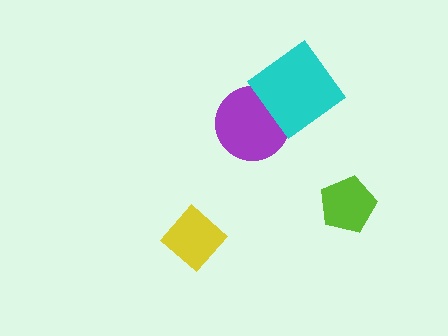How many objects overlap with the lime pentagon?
0 objects overlap with the lime pentagon.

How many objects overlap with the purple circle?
1 object overlaps with the purple circle.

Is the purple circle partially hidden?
Yes, it is partially covered by another shape.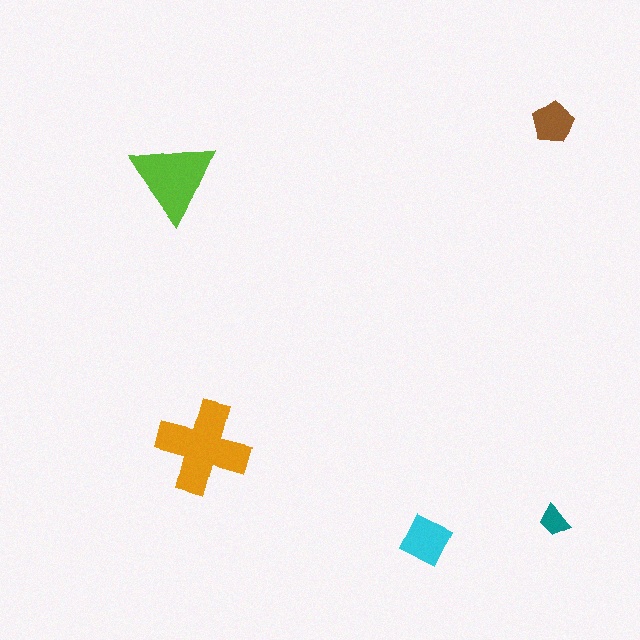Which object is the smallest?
The teal trapezoid.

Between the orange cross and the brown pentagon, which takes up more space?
The orange cross.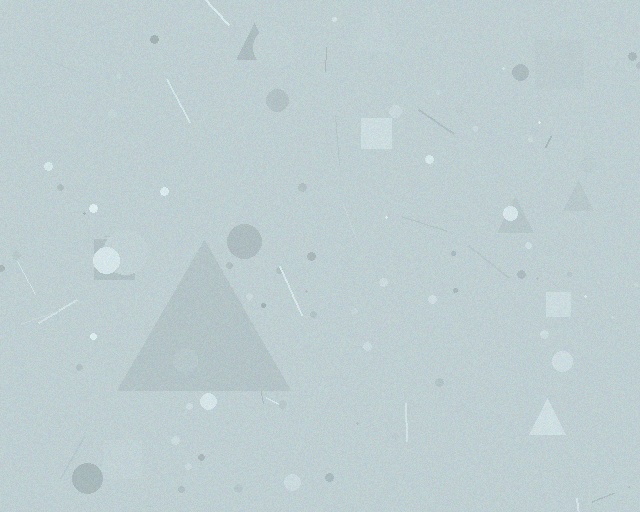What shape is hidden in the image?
A triangle is hidden in the image.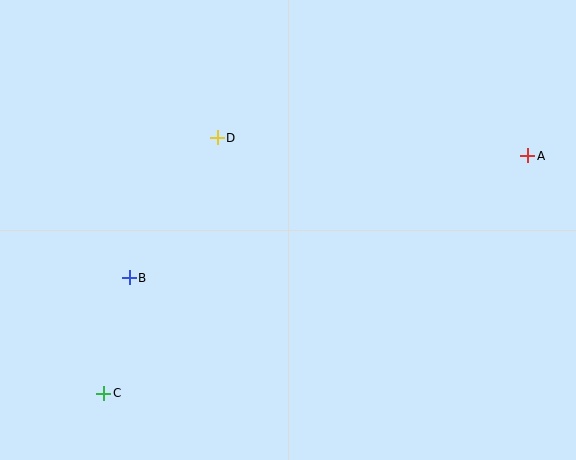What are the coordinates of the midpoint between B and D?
The midpoint between B and D is at (173, 208).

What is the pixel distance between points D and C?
The distance between D and C is 279 pixels.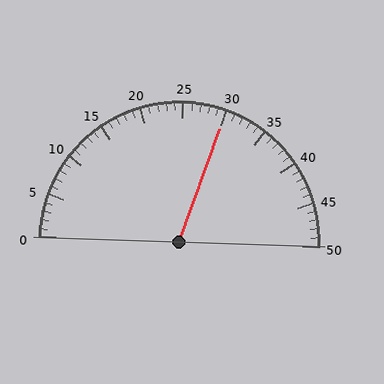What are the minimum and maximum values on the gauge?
The gauge ranges from 0 to 50.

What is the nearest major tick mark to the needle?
The nearest major tick mark is 30.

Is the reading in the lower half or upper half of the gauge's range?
The reading is in the upper half of the range (0 to 50).